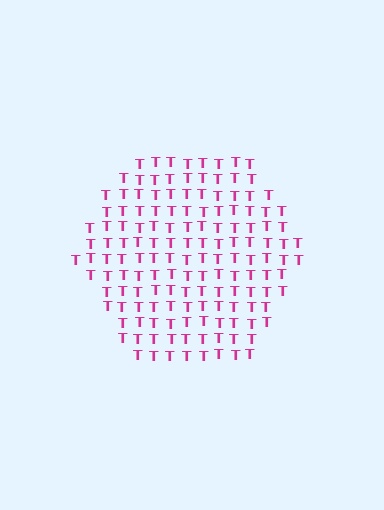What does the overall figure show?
The overall figure shows a hexagon.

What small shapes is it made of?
It is made of small letter T's.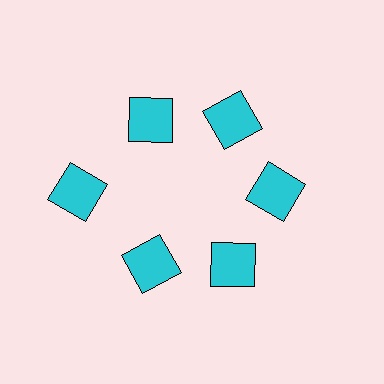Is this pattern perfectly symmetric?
No. The 6 cyan squares are arranged in a ring, but one element near the 9 o'clock position is pushed outward from the center, breaking the 6-fold rotational symmetry.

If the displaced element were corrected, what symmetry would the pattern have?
It would have 6-fold rotational symmetry — the pattern would map onto itself every 60 degrees.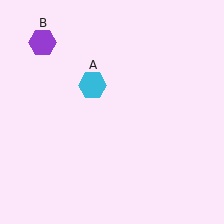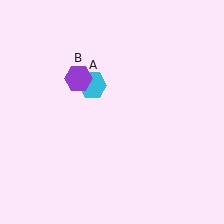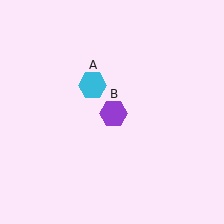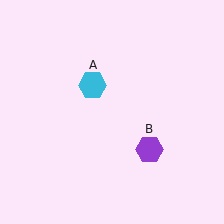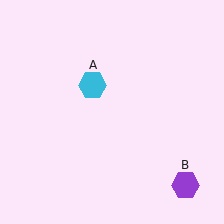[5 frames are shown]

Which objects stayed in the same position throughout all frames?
Cyan hexagon (object A) remained stationary.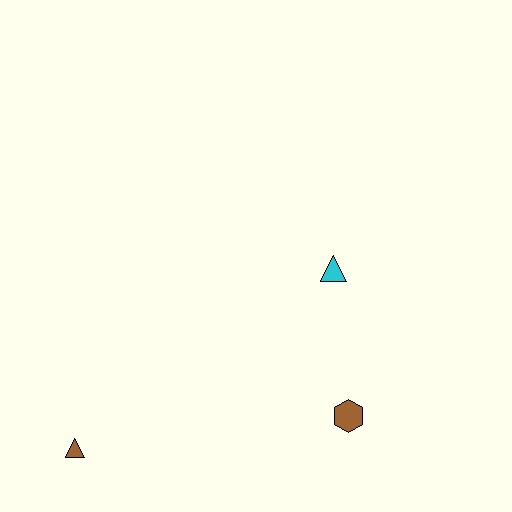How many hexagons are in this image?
There is 1 hexagon.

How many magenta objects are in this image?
There are no magenta objects.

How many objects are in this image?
There are 3 objects.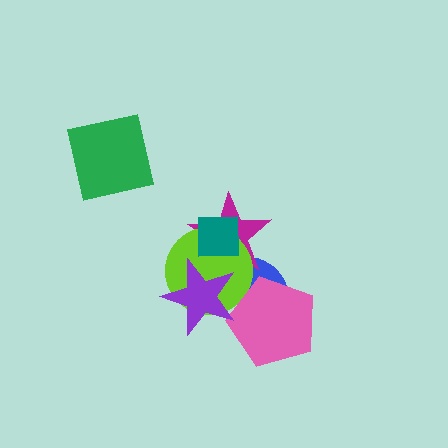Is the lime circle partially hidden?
Yes, it is partially covered by another shape.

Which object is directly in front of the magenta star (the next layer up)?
The lime circle is directly in front of the magenta star.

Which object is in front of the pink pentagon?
The purple star is in front of the pink pentagon.